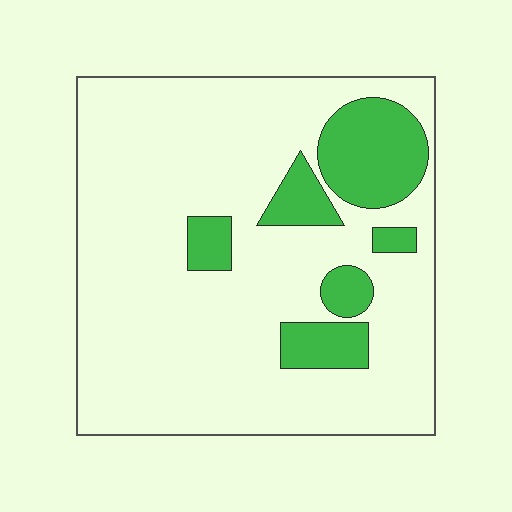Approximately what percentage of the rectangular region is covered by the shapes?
Approximately 20%.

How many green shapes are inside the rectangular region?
6.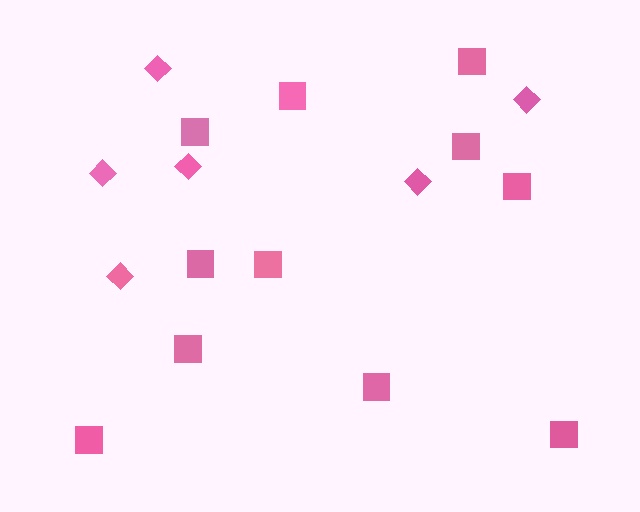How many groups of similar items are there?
There are 2 groups: one group of squares (11) and one group of diamonds (6).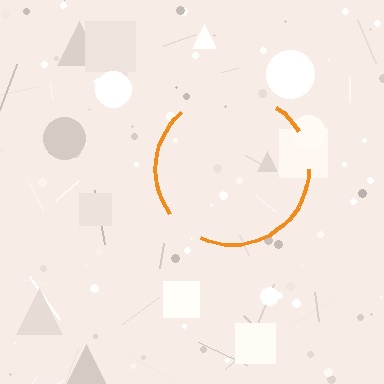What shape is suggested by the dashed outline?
The dashed outline suggests a circle.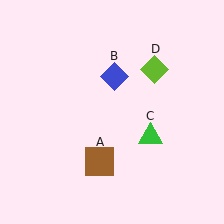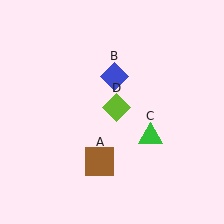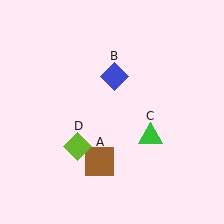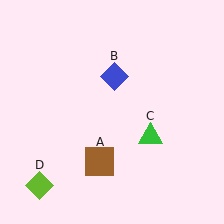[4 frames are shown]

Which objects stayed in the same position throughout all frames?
Brown square (object A) and blue diamond (object B) and green triangle (object C) remained stationary.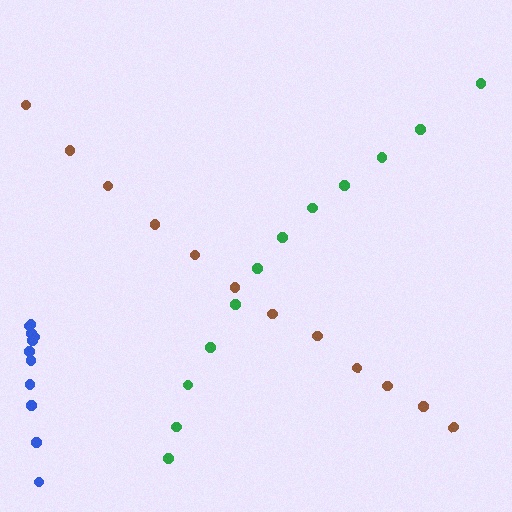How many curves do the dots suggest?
There are 3 distinct paths.